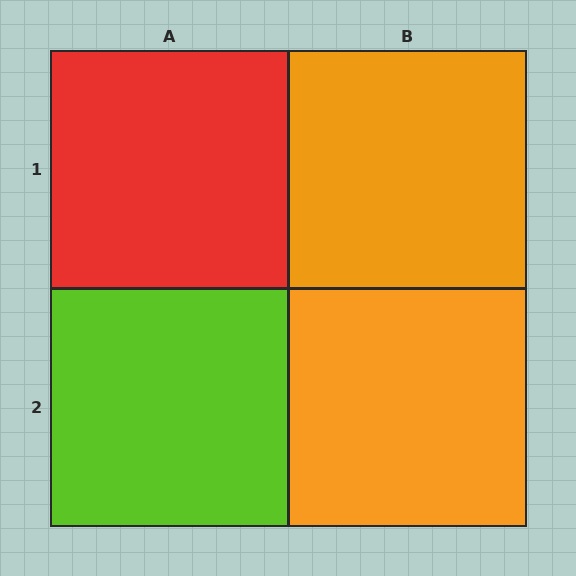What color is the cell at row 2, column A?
Lime.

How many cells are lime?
1 cell is lime.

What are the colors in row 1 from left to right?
Red, orange.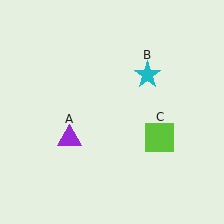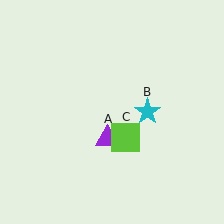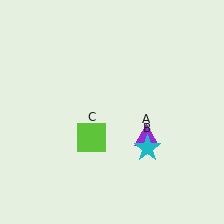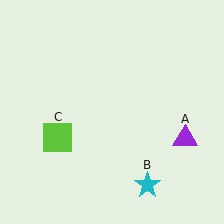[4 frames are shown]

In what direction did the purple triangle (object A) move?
The purple triangle (object A) moved right.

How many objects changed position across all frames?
3 objects changed position: purple triangle (object A), cyan star (object B), lime square (object C).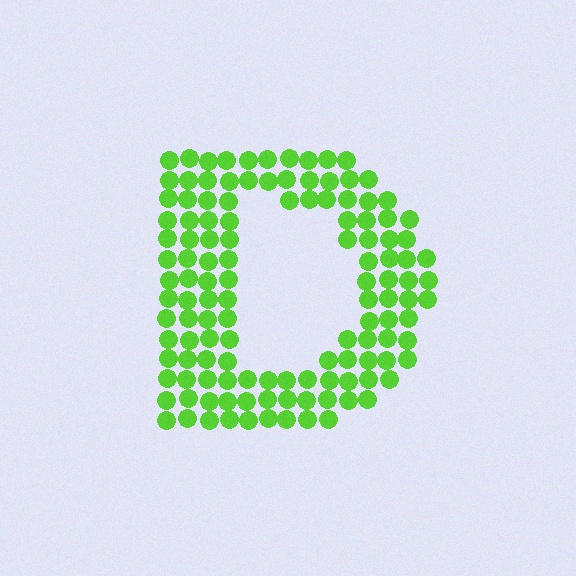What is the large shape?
The large shape is the letter D.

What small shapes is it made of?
It is made of small circles.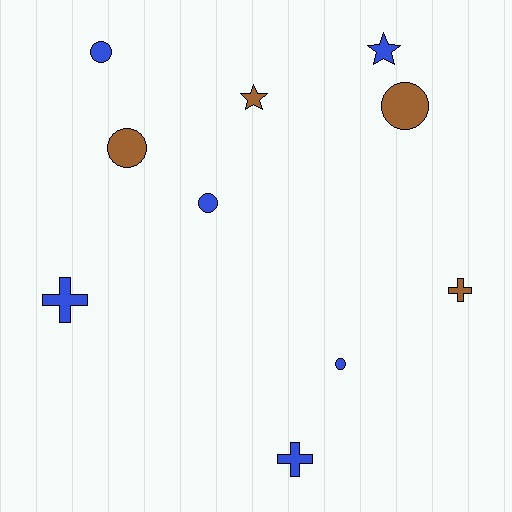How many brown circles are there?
There are 2 brown circles.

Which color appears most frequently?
Blue, with 6 objects.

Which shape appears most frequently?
Circle, with 5 objects.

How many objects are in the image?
There are 10 objects.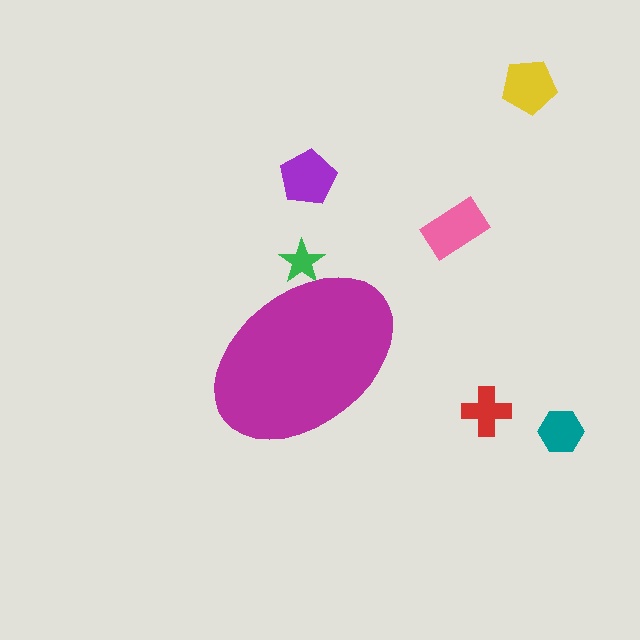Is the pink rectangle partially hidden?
No, the pink rectangle is fully visible.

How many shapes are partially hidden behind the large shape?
1 shape is partially hidden.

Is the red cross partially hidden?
No, the red cross is fully visible.